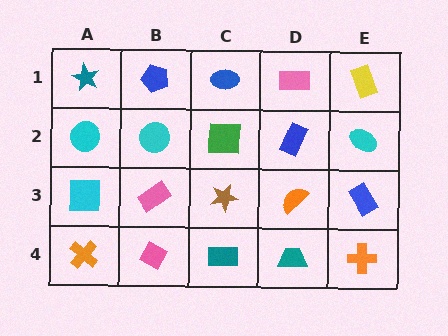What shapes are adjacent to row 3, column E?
A cyan ellipse (row 2, column E), an orange cross (row 4, column E), an orange semicircle (row 3, column D).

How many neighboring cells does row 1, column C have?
3.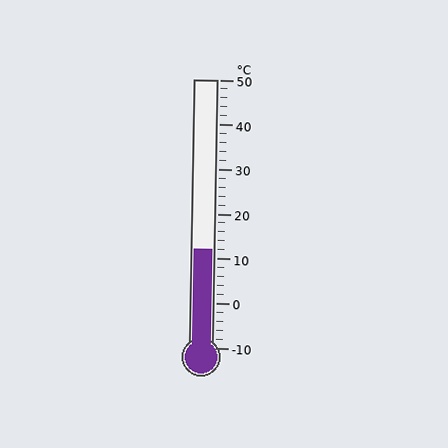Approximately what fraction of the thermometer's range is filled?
The thermometer is filled to approximately 35% of its range.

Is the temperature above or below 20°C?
The temperature is below 20°C.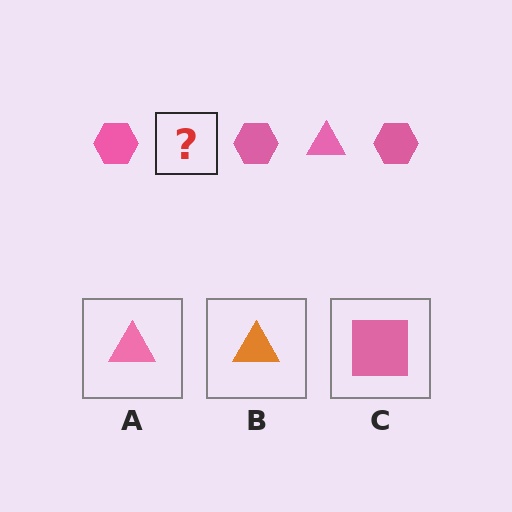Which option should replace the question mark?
Option A.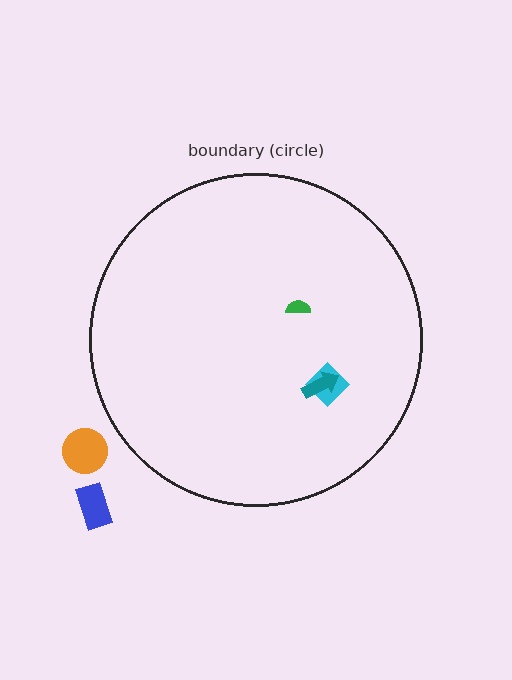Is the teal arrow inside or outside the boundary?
Inside.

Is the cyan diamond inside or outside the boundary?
Inside.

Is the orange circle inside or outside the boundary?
Outside.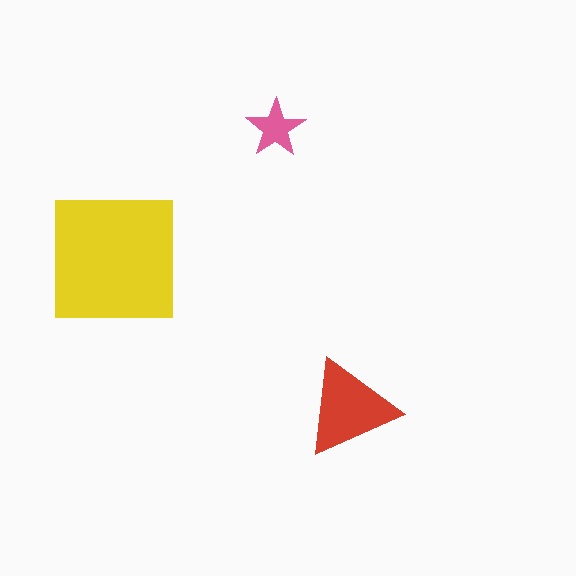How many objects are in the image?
There are 3 objects in the image.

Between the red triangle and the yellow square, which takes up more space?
The yellow square.